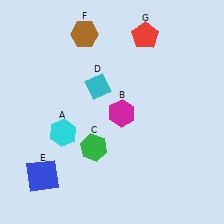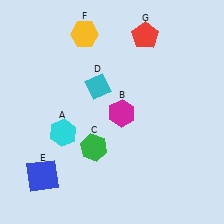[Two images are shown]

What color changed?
The hexagon (F) changed from brown in Image 1 to yellow in Image 2.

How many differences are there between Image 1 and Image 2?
There is 1 difference between the two images.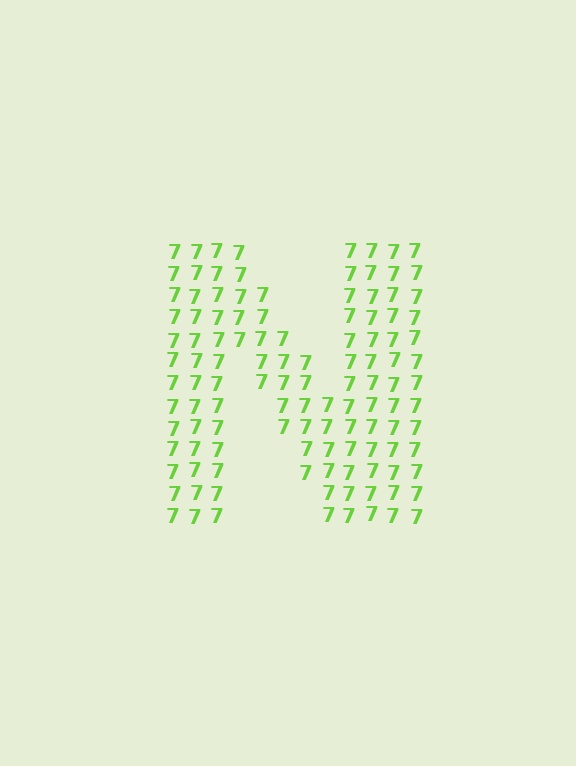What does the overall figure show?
The overall figure shows the letter N.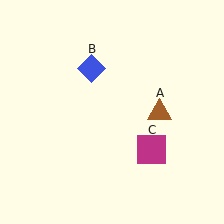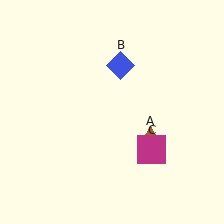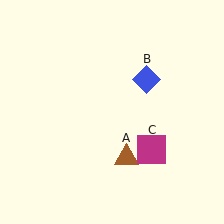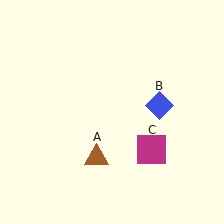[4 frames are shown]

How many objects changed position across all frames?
2 objects changed position: brown triangle (object A), blue diamond (object B).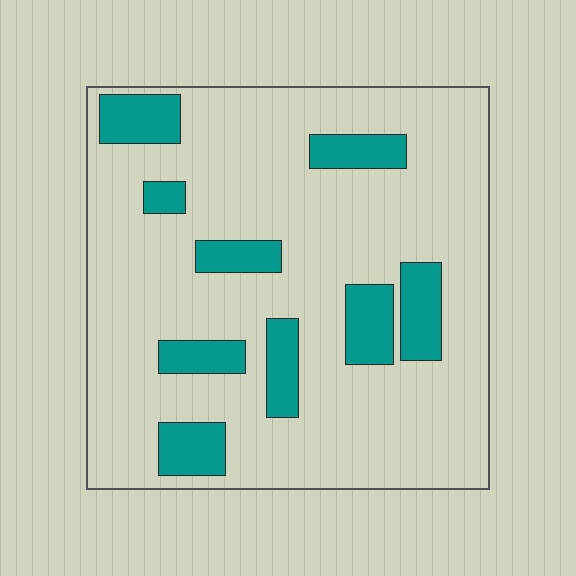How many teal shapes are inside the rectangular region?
9.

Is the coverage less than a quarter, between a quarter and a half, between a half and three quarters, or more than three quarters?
Less than a quarter.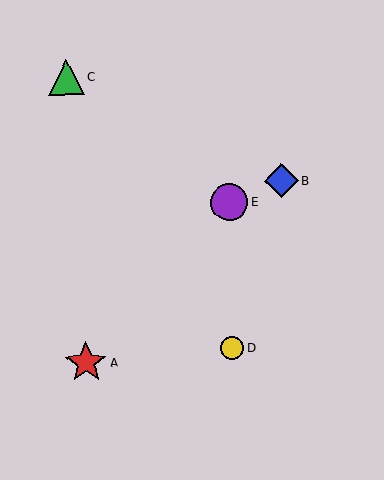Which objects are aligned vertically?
Objects D, E are aligned vertically.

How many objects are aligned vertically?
2 objects (D, E) are aligned vertically.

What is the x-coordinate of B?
Object B is at x≈281.